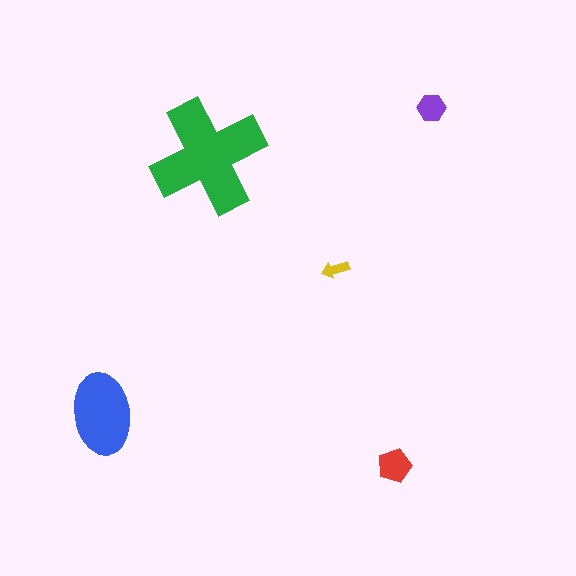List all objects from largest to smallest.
The green cross, the blue ellipse, the red pentagon, the purple hexagon, the yellow arrow.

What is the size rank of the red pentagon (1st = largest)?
3rd.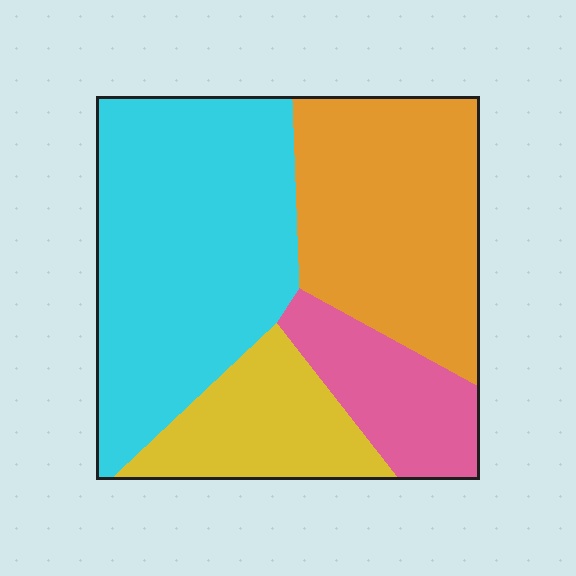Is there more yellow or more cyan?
Cyan.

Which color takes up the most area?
Cyan, at roughly 40%.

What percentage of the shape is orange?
Orange covers 30% of the shape.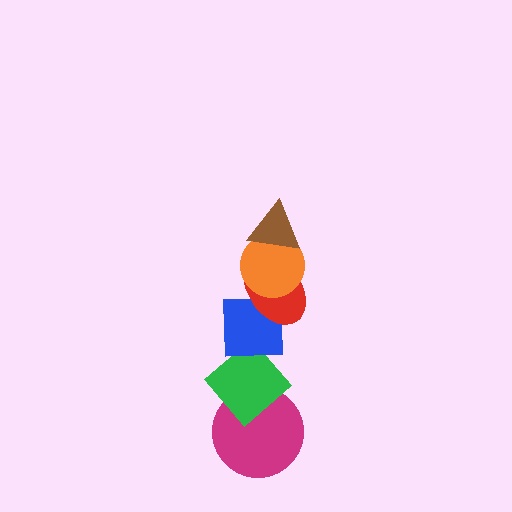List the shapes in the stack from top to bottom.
From top to bottom: the brown triangle, the orange circle, the red ellipse, the blue square, the green diamond, the magenta circle.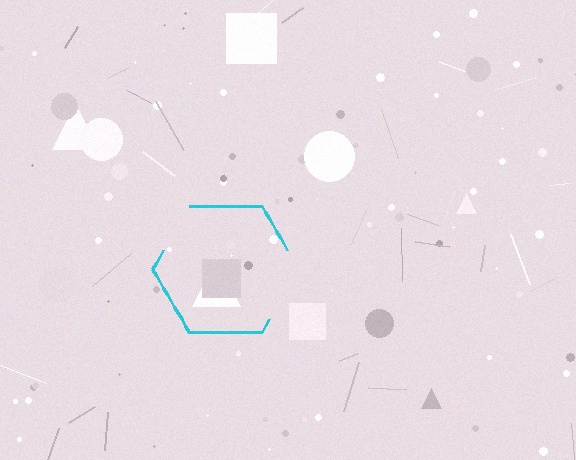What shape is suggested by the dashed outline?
The dashed outline suggests a hexagon.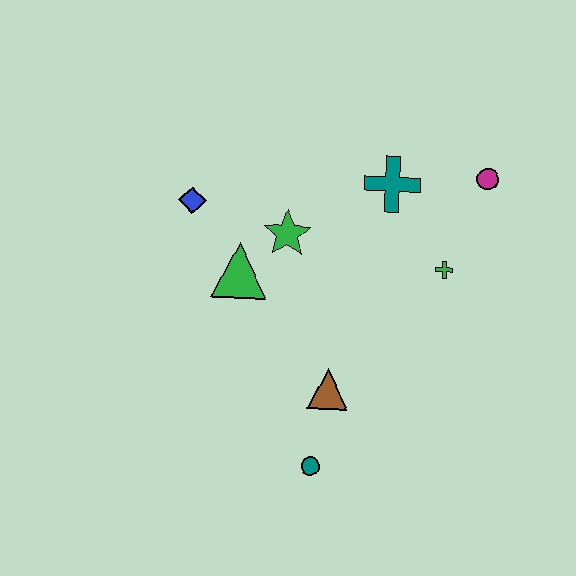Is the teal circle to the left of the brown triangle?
Yes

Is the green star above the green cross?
Yes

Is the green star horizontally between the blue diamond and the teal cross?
Yes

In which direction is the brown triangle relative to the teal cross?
The brown triangle is below the teal cross.